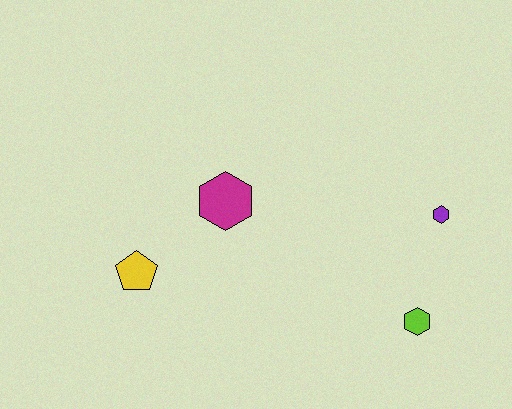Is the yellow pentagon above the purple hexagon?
No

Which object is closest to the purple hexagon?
The lime hexagon is closest to the purple hexagon.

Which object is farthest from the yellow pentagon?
The purple hexagon is farthest from the yellow pentagon.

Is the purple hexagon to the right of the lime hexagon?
Yes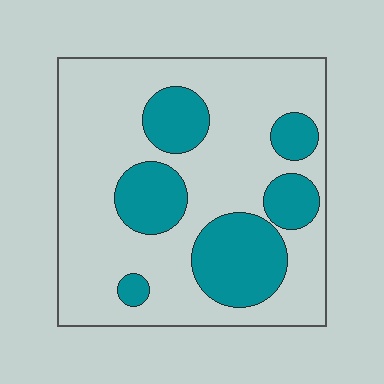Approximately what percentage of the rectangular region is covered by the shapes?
Approximately 30%.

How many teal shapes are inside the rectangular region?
6.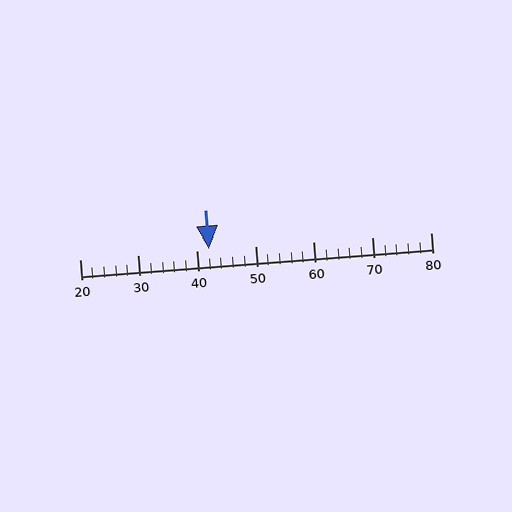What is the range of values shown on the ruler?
The ruler shows values from 20 to 80.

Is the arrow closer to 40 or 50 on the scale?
The arrow is closer to 40.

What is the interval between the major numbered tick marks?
The major tick marks are spaced 10 units apart.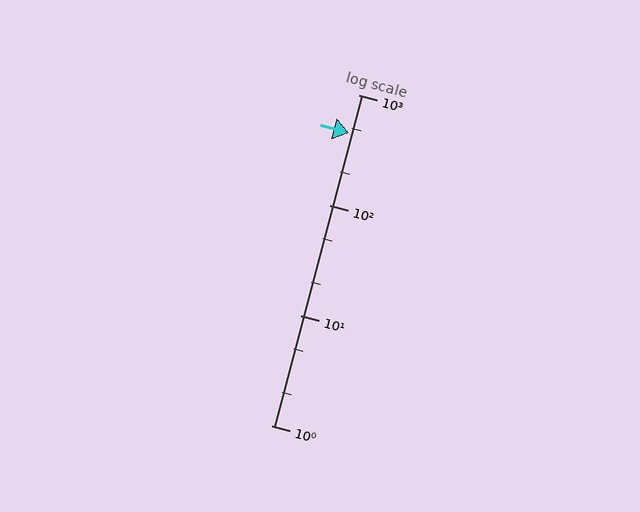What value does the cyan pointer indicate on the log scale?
The pointer indicates approximately 450.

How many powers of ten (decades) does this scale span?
The scale spans 3 decades, from 1 to 1000.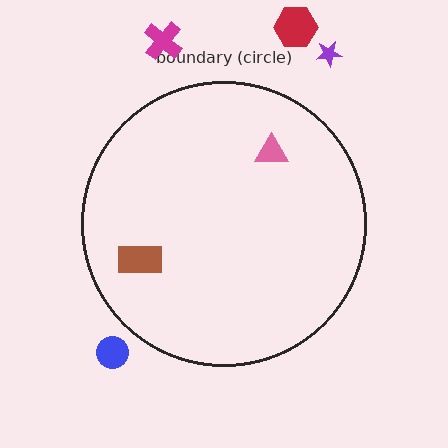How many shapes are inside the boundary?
2 inside, 4 outside.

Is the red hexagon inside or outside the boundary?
Outside.